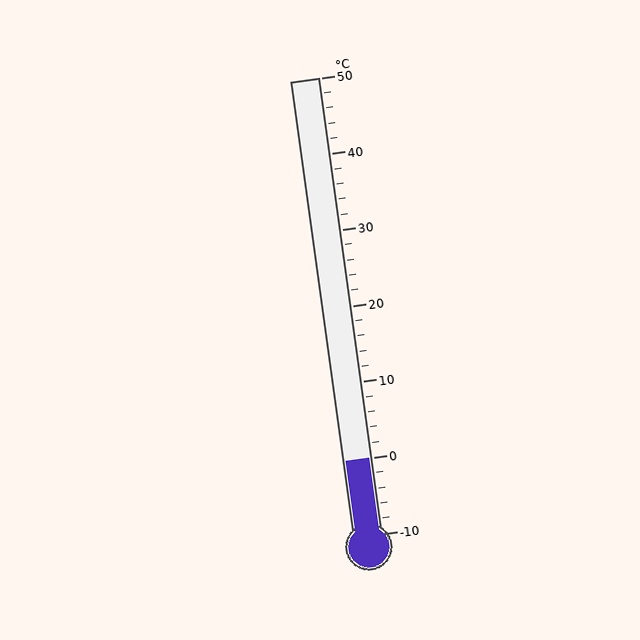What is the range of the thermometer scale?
The thermometer scale ranges from -10°C to 50°C.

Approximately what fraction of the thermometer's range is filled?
The thermometer is filled to approximately 15% of its range.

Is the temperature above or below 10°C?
The temperature is below 10°C.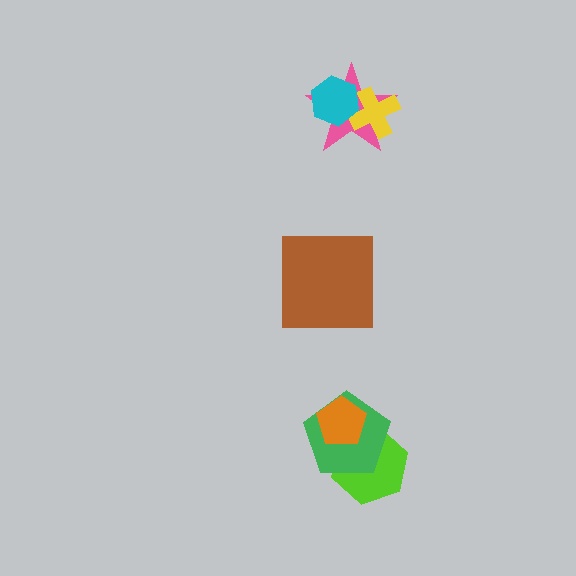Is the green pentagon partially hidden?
Yes, it is partially covered by another shape.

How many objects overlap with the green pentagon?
2 objects overlap with the green pentagon.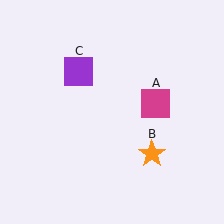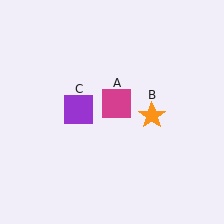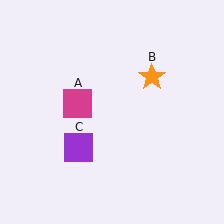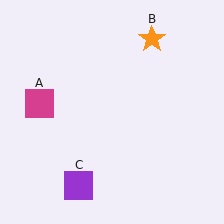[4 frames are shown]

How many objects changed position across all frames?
3 objects changed position: magenta square (object A), orange star (object B), purple square (object C).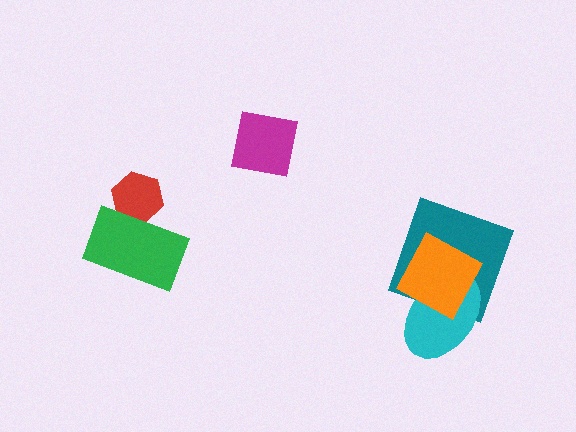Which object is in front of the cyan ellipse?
The orange diamond is in front of the cyan ellipse.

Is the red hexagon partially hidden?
Yes, it is partially covered by another shape.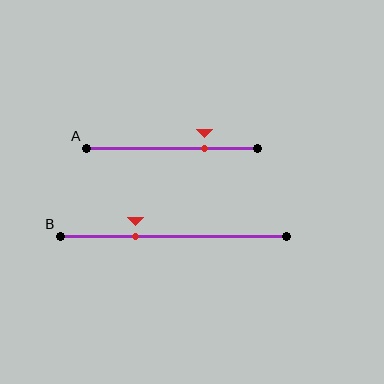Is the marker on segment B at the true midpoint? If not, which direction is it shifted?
No, the marker on segment B is shifted to the left by about 17% of the segment length.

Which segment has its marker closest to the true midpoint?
Segment B has its marker closest to the true midpoint.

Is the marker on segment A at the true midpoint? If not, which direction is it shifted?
No, the marker on segment A is shifted to the right by about 19% of the segment length.